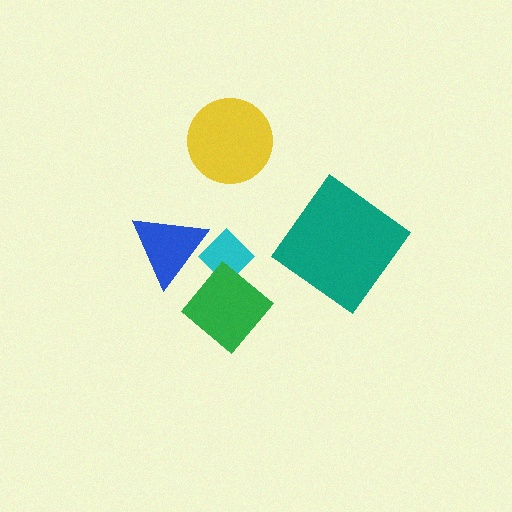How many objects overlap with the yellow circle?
0 objects overlap with the yellow circle.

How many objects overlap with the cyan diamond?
2 objects overlap with the cyan diamond.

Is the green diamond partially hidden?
No, no other shape covers it.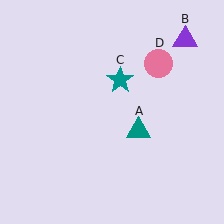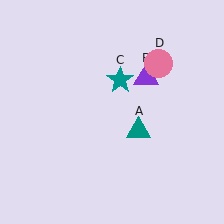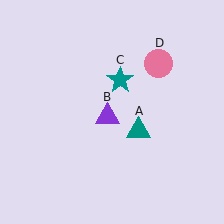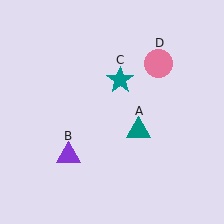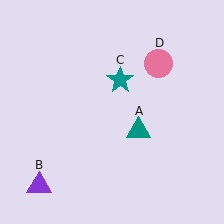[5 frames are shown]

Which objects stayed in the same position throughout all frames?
Teal triangle (object A) and teal star (object C) and pink circle (object D) remained stationary.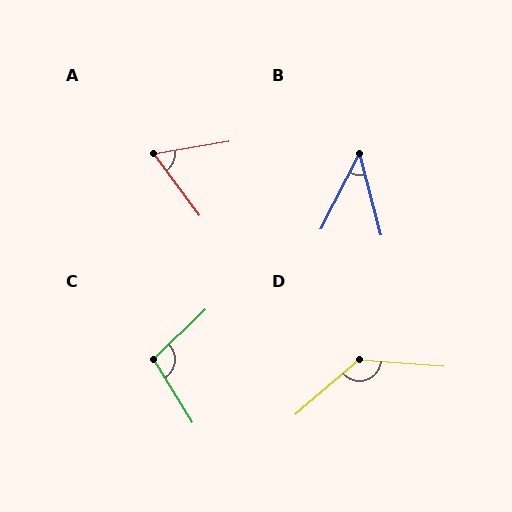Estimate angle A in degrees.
Approximately 63 degrees.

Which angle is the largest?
D, at approximately 134 degrees.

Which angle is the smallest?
B, at approximately 42 degrees.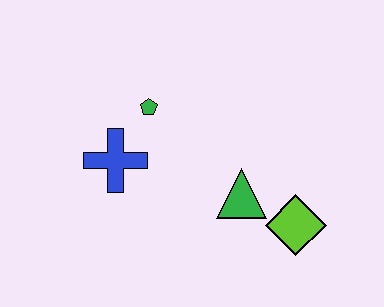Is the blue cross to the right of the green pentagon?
No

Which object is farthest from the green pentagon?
The lime diamond is farthest from the green pentagon.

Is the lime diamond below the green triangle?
Yes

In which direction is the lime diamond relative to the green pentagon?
The lime diamond is to the right of the green pentagon.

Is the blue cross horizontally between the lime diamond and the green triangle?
No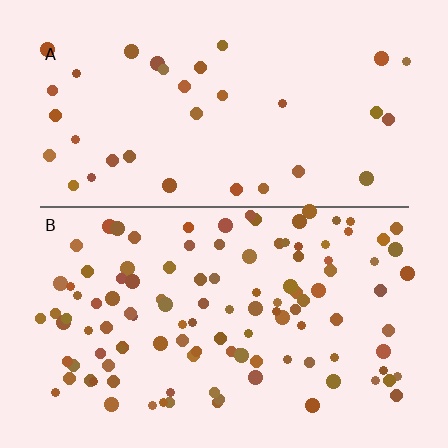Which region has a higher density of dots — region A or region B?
B (the bottom).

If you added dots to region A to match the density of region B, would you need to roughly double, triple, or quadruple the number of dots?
Approximately triple.